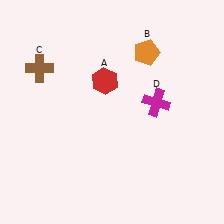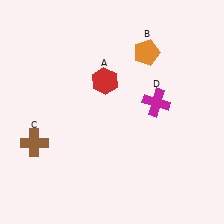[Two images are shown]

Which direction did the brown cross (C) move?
The brown cross (C) moved down.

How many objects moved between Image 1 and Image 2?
1 object moved between the two images.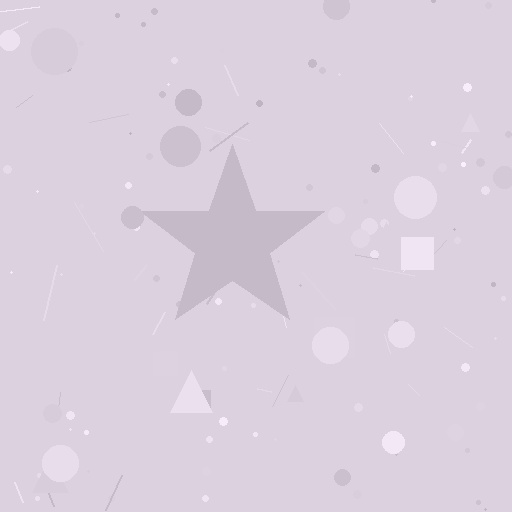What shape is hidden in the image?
A star is hidden in the image.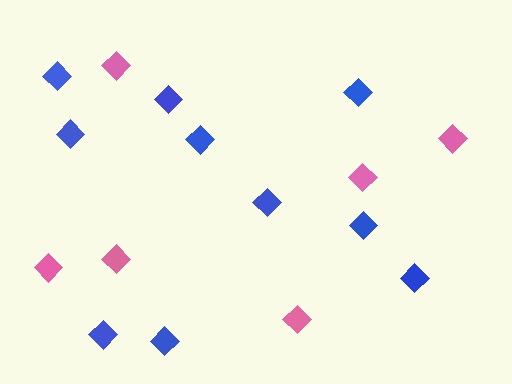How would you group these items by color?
There are 2 groups: one group of blue diamonds (10) and one group of pink diamonds (6).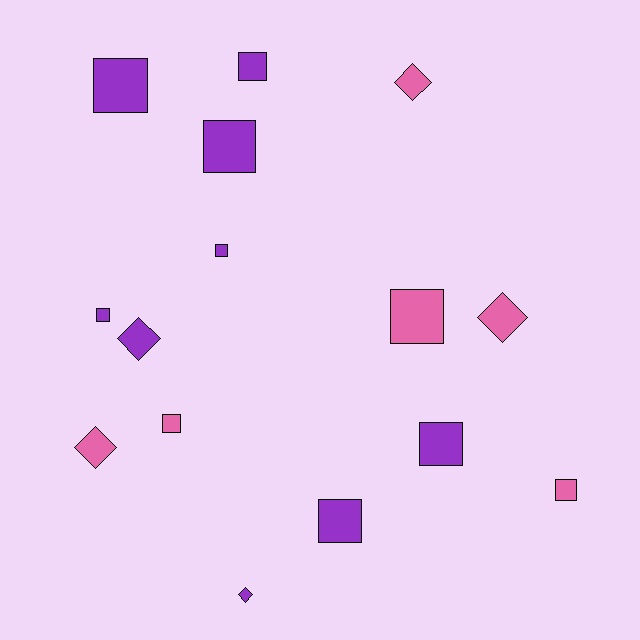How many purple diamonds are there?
There are 2 purple diamonds.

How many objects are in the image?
There are 15 objects.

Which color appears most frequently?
Purple, with 9 objects.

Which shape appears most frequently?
Square, with 10 objects.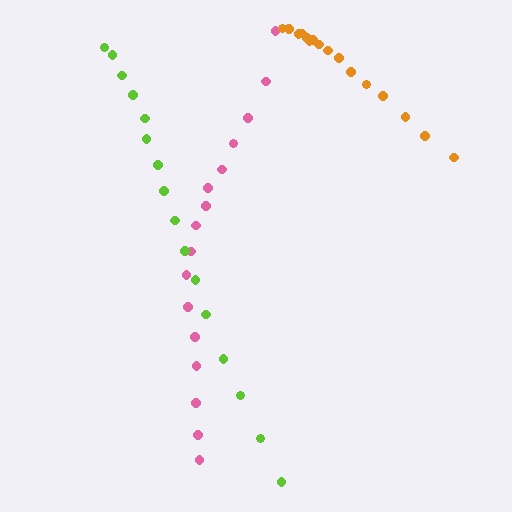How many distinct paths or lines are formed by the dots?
There are 3 distinct paths.